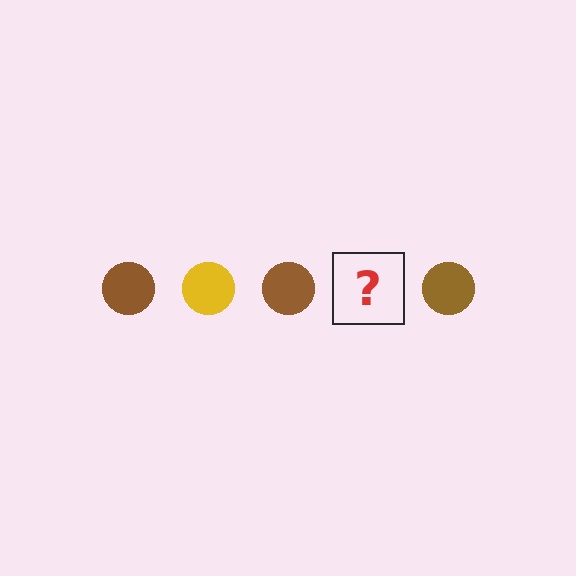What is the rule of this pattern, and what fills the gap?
The rule is that the pattern cycles through brown, yellow circles. The gap should be filled with a yellow circle.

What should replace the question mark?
The question mark should be replaced with a yellow circle.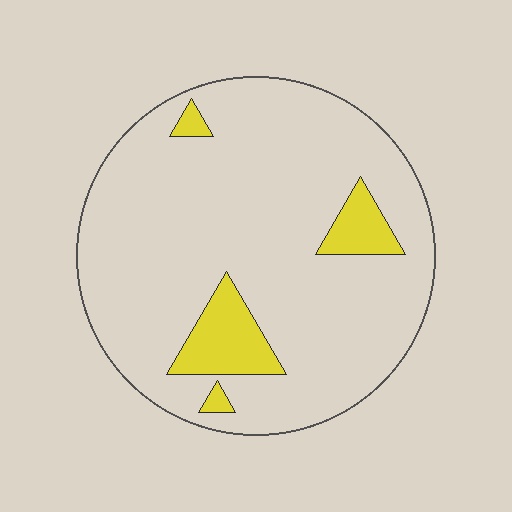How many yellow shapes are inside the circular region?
4.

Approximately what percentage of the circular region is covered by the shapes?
Approximately 10%.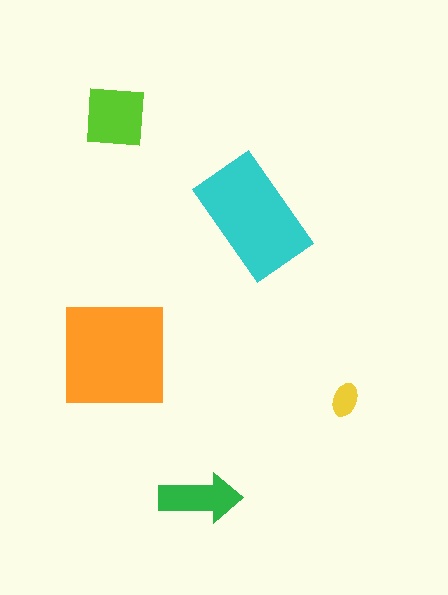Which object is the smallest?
The yellow ellipse.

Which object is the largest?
The orange square.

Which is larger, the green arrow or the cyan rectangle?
The cyan rectangle.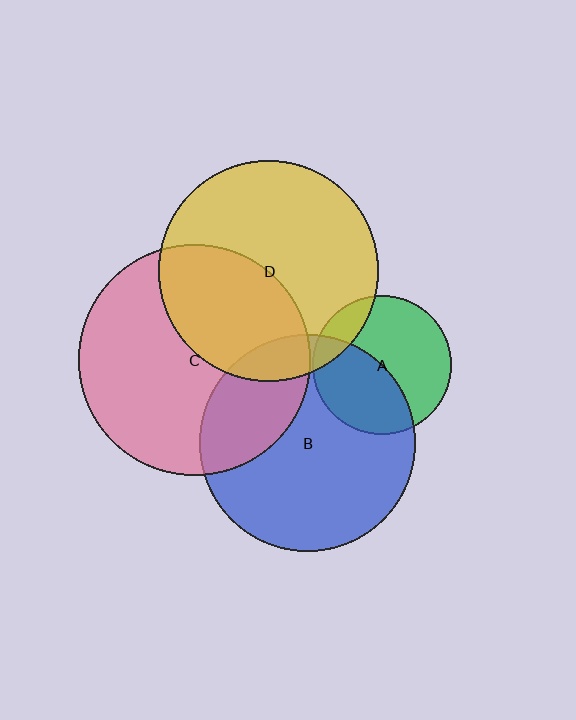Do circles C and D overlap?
Yes.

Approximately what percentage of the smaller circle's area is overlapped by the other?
Approximately 40%.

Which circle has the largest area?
Circle C (pink).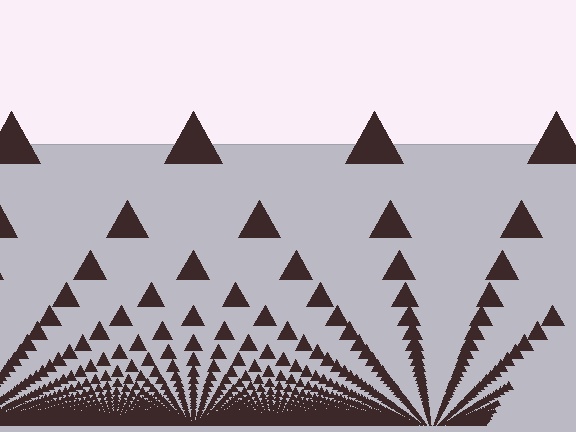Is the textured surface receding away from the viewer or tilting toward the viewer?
The surface appears to tilt toward the viewer. Texture elements get larger and sparser toward the top.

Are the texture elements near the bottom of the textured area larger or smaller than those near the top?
Smaller. The gradient is inverted — elements near the bottom are smaller and denser.